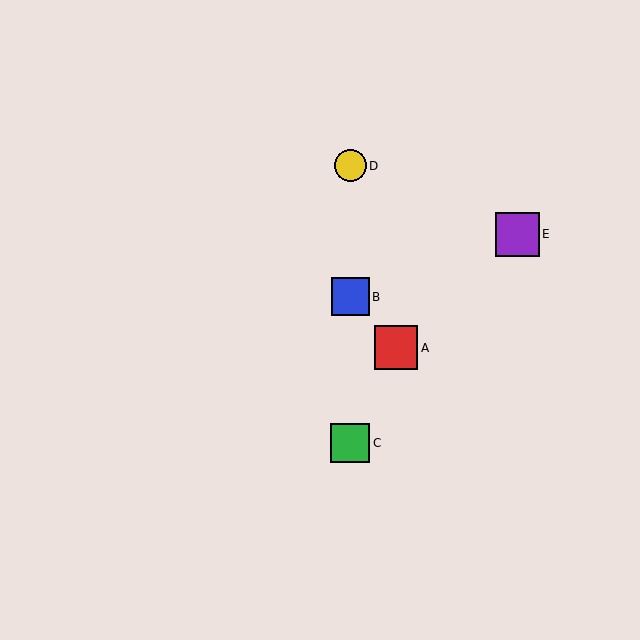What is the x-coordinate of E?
Object E is at x≈517.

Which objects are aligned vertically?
Objects B, C, D are aligned vertically.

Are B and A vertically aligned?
No, B is at x≈350 and A is at x≈396.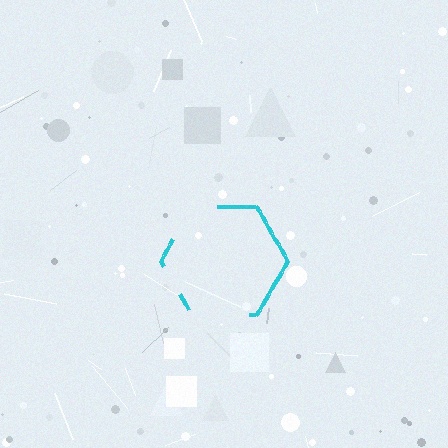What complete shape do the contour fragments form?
The contour fragments form a hexagon.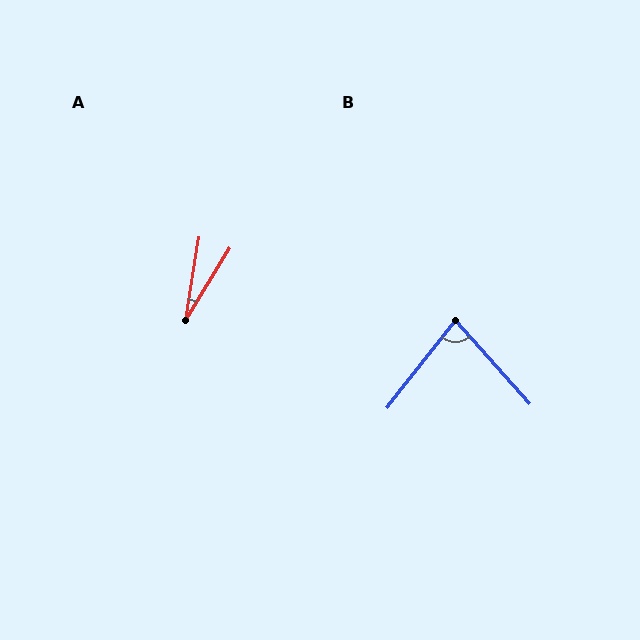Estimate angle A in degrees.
Approximately 22 degrees.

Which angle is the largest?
B, at approximately 80 degrees.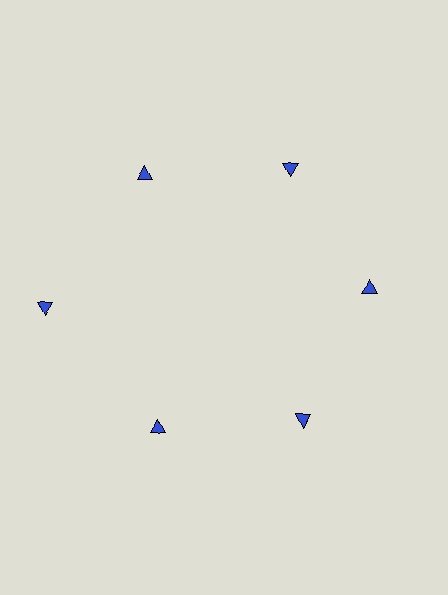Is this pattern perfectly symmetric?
No. The 6 blue triangles are arranged in a ring, but one element near the 9 o'clock position is pushed outward from the center, breaking the 6-fold rotational symmetry.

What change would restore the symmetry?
The symmetry would be restored by moving it inward, back onto the ring so that all 6 triangles sit at equal angles and equal distance from the center.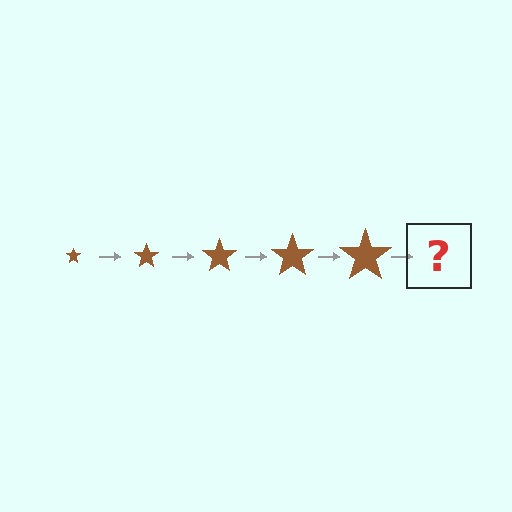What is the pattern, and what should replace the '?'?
The pattern is that the star gets progressively larger each step. The '?' should be a brown star, larger than the previous one.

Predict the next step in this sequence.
The next step is a brown star, larger than the previous one.